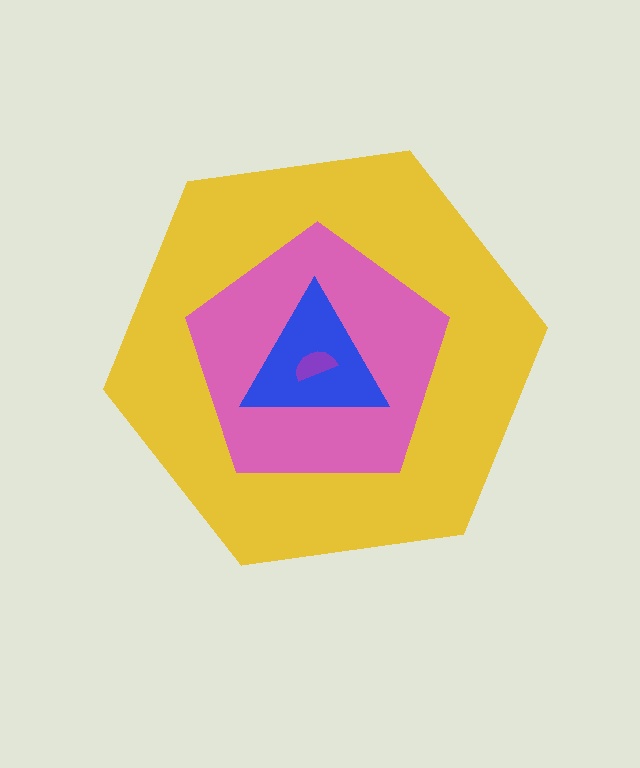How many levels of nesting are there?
4.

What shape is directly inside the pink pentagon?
The blue triangle.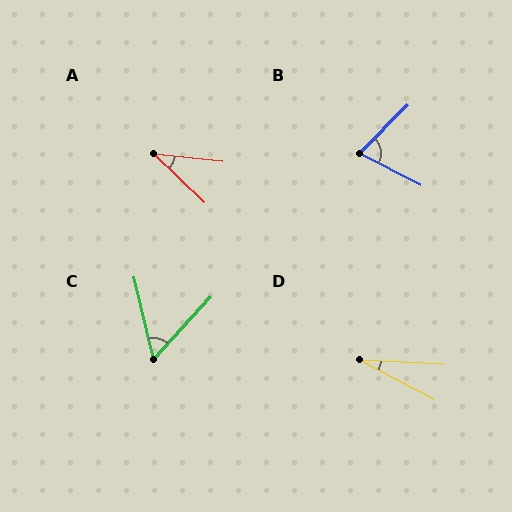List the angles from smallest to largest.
D (25°), A (38°), C (56°), B (73°).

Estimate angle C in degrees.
Approximately 56 degrees.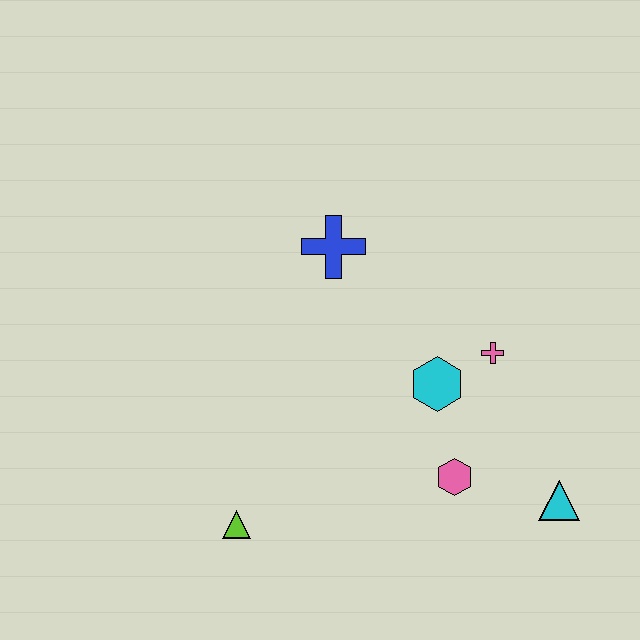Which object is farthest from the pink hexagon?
The blue cross is farthest from the pink hexagon.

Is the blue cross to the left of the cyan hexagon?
Yes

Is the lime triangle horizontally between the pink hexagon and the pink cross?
No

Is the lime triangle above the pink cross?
No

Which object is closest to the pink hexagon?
The cyan hexagon is closest to the pink hexagon.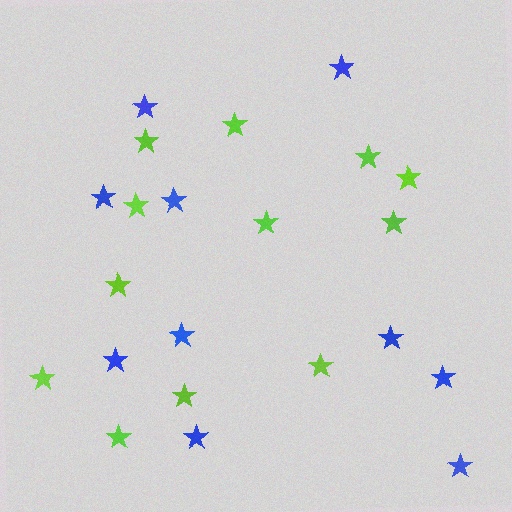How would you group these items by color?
There are 2 groups: one group of blue stars (10) and one group of lime stars (12).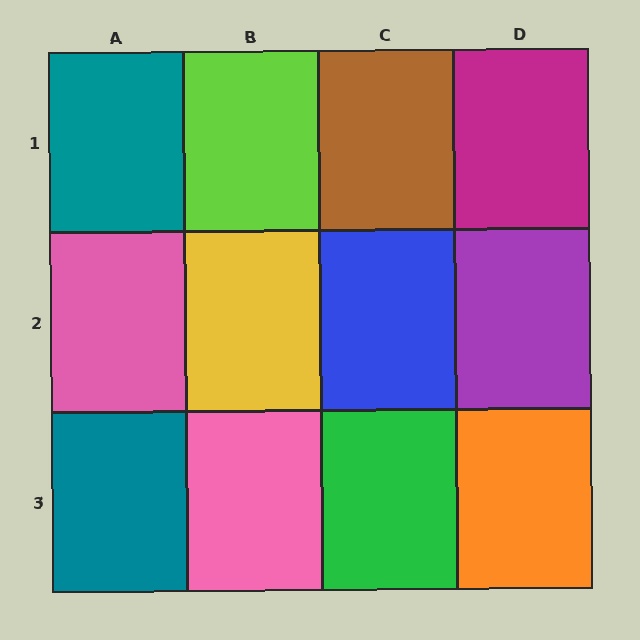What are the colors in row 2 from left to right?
Pink, yellow, blue, purple.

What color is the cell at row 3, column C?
Green.